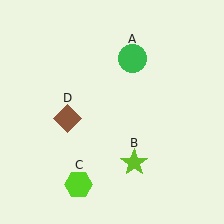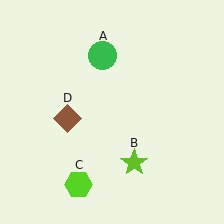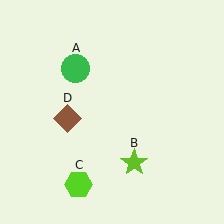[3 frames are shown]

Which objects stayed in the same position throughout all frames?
Lime star (object B) and lime hexagon (object C) and brown diamond (object D) remained stationary.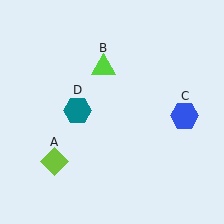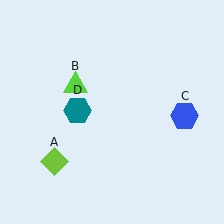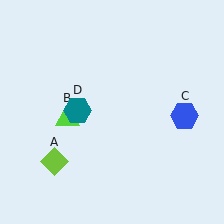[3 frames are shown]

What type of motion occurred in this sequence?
The lime triangle (object B) rotated counterclockwise around the center of the scene.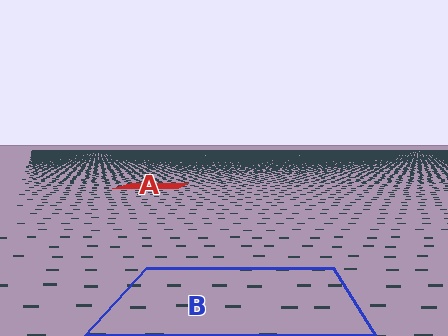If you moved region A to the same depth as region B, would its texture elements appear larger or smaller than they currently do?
They would appear larger. At a closer depth, the same texture elements are projected at a bigger on-screen size.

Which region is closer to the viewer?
Region B is closer. The texture elements there are larger and more spread out.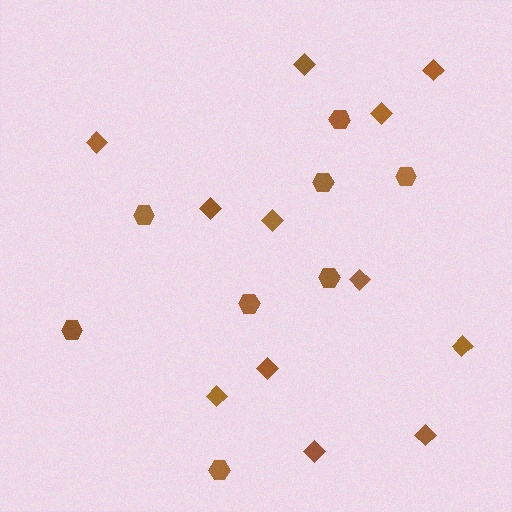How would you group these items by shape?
There are 2 groups: one group of diamonds (12) and one group of hexagons (8).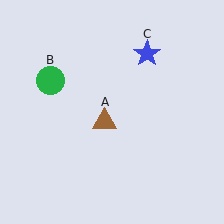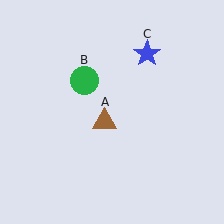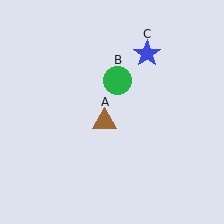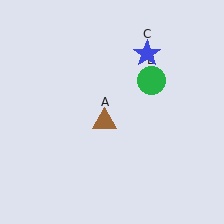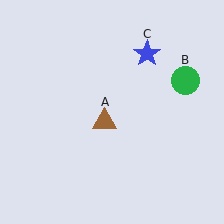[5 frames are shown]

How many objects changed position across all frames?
1 object changed position: green circle (object B).